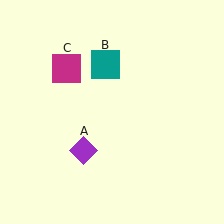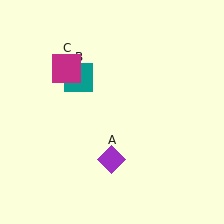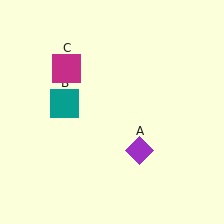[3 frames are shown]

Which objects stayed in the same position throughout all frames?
Magenta square (object C) remained stationary.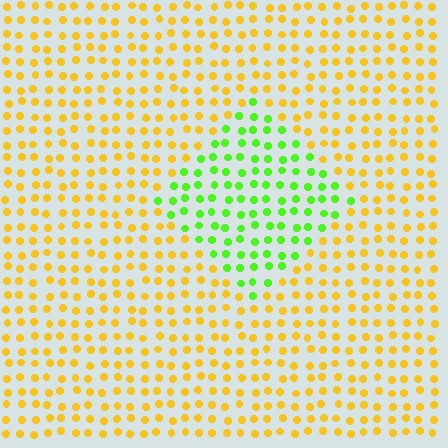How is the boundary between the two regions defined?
The boundary is defined purely by a slight shift in hue (about 62 degrees). Spacing, size, and orientation are identical on both sides.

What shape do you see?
I see a diamond.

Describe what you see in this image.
The image is filled with small yellow elements in a uniform arrangement. A diamond-shaped region is visible where the elements are tinted to a slightly different hue, forming a subtle color boundary.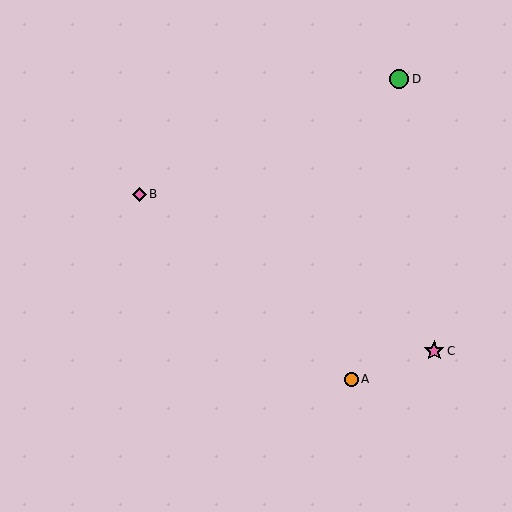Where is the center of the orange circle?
The center of the orange circle is at (351, 379).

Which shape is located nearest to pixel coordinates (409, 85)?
The green circle (labeled D) at (399, 79) is nearest to that location.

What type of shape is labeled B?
Shape B is a pink diamond.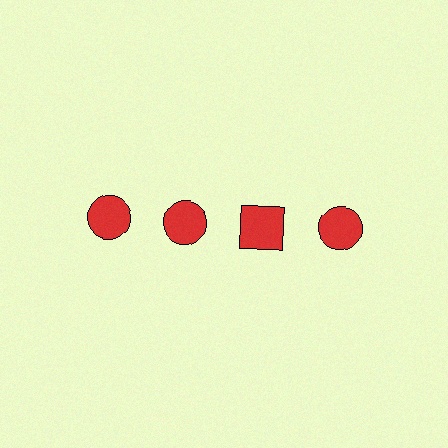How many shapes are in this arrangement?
There are 4 shapes arranged in a grid pattern.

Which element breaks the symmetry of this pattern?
The red square in the top row, center column breaks the symmetry. All other shapes are red circles.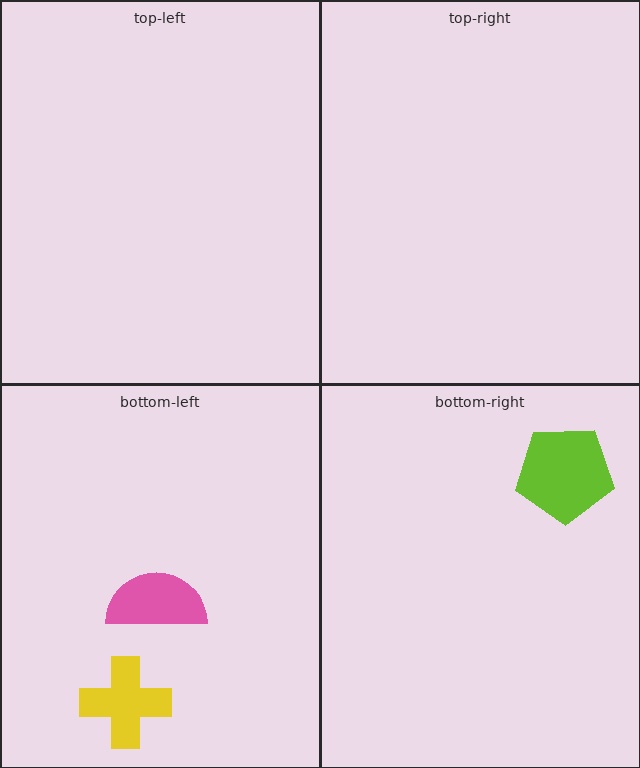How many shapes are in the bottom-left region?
2.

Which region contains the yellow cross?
The bottom-left region.